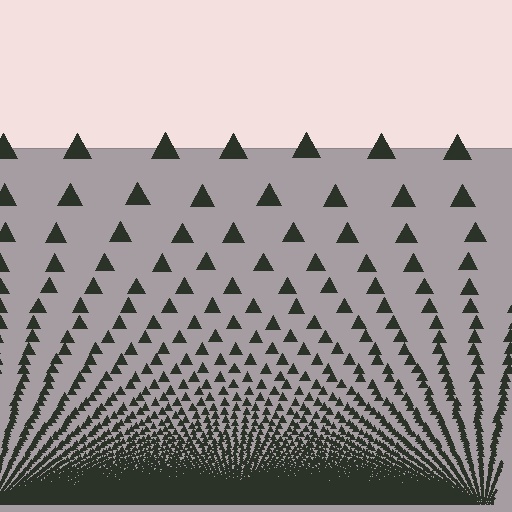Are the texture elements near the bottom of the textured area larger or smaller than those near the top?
Smaller. The gradient is inverted — elements near the bottom are smaller and denser.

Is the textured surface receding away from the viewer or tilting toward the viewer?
The surface appears to tilt toward the viewer. Texture elements get larger and sparser toward the top.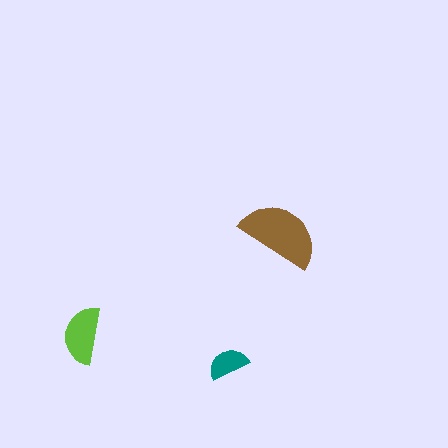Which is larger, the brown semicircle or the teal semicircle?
The brown one.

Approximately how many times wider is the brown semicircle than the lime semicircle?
About 1.5 times wider.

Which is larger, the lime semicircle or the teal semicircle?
The lime one.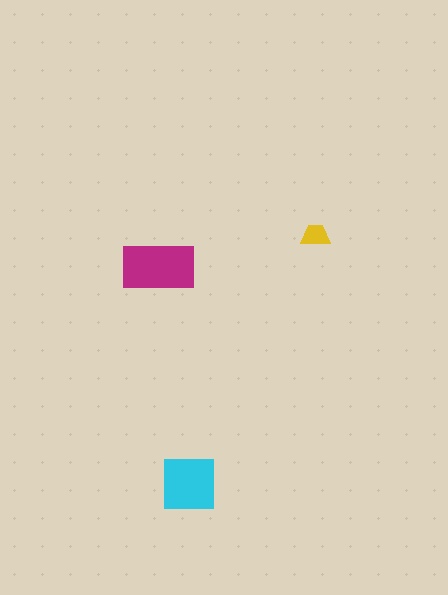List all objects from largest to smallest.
The magenta rectangle, the cyan square, the yellow trapezoid.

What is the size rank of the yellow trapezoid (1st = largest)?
3rd.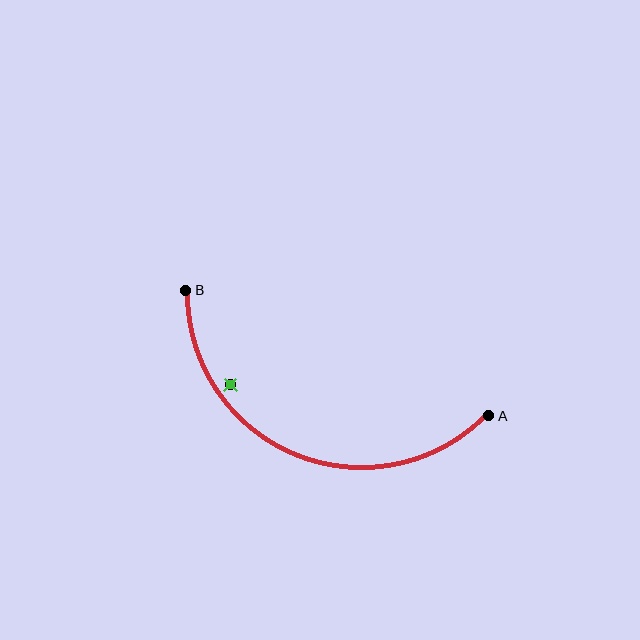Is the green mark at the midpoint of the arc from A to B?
No — the green mark does not lie on the arc at all. It sits slightly inside the curve.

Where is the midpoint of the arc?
The arc midpoint is the point on the curve farthest from the straight line joining A and B. It sits below that line.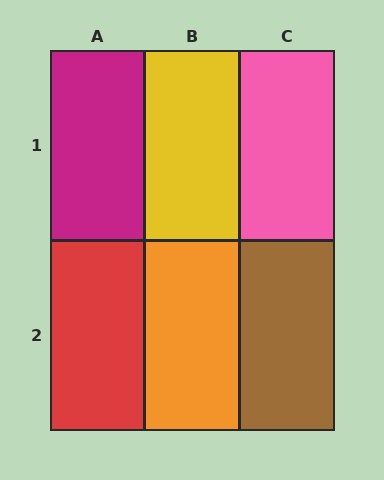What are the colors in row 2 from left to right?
Red, orange, brown.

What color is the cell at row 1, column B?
Yellow.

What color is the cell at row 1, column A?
Magenta.